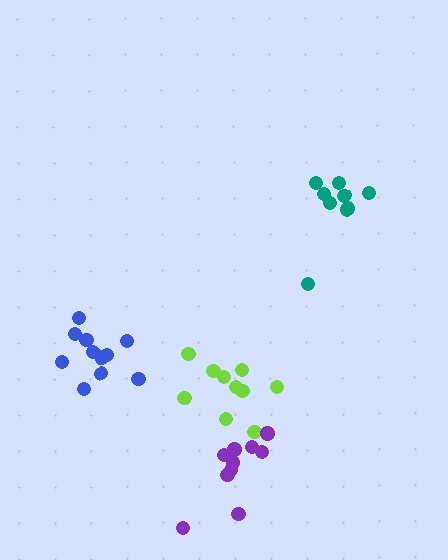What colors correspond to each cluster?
The clusters are colored: blue, teal, lime, purple.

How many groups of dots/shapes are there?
There are 4 groups.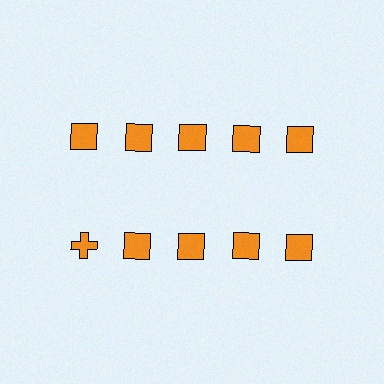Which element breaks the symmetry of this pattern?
The orange cross in the second row, leftmost column breaks the symmetry. All other shapes are orange squares.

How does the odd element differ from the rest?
It has a different shape: cross instead of square.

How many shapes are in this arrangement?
There are 10 shapes arranged in a grid pattern.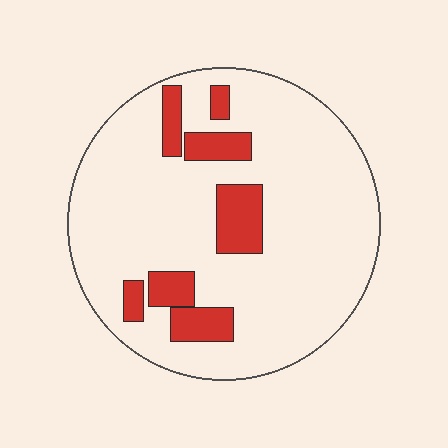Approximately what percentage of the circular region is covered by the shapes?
Approximately 15%.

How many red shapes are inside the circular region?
7.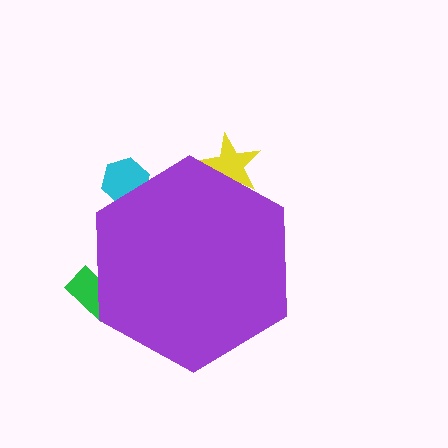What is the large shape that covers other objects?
A purple hexagon.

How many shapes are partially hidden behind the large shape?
3 shapes are partially hidden.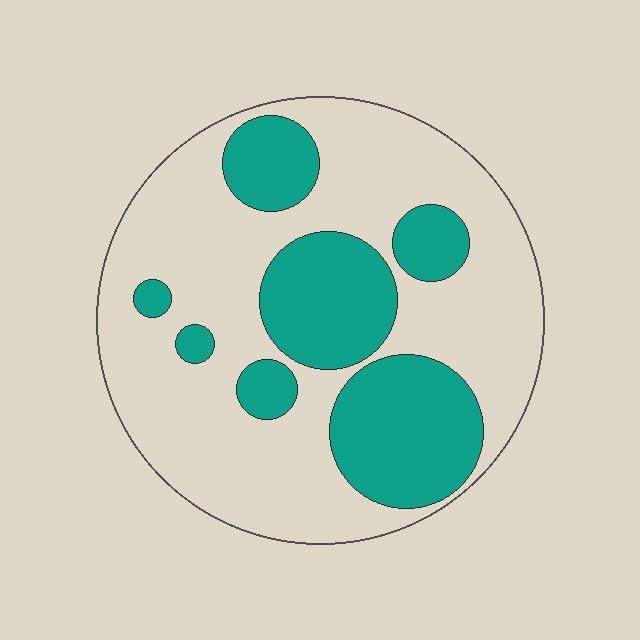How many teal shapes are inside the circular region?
7.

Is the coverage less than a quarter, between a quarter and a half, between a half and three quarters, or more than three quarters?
Between a quarter and a half.